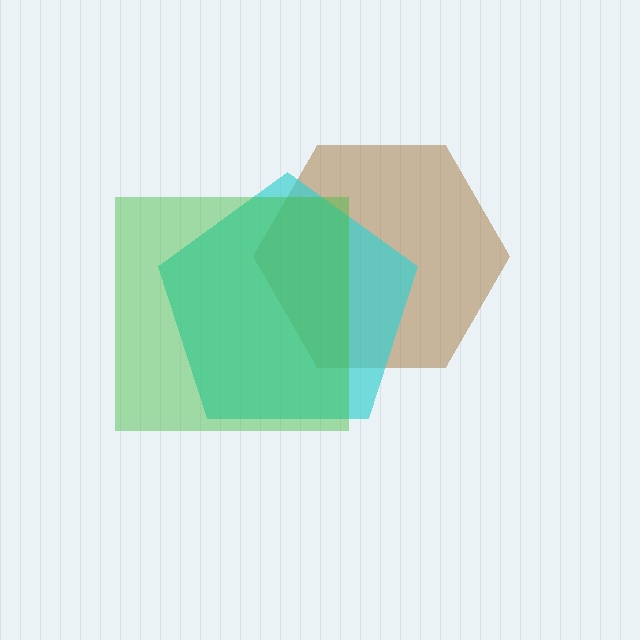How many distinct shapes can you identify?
There are 3 distinct shapes: a brown hexagon, a cyan pentagon, a green square.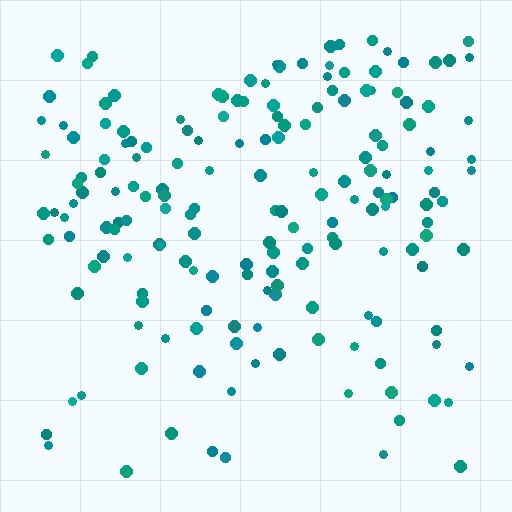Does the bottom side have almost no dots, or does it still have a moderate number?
Still a moderate number, just noticeably fewer than the top.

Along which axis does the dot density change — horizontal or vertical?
Vertical.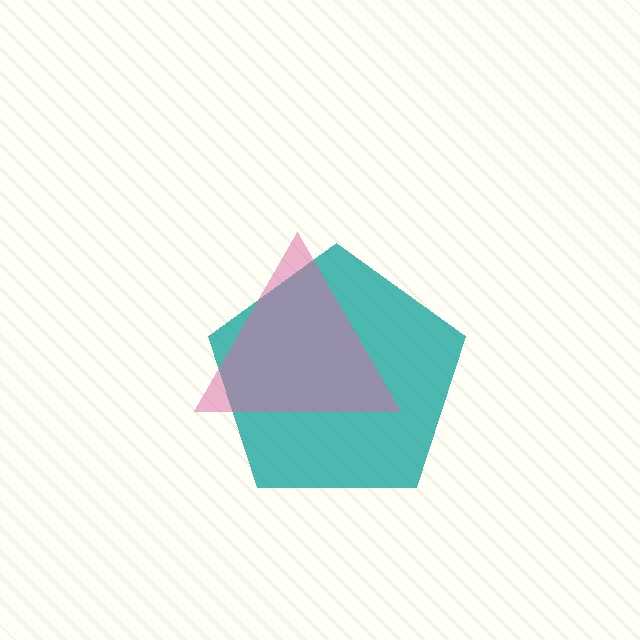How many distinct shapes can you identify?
There are 2 distinct shapes: a teal pentagon, a pink triangle.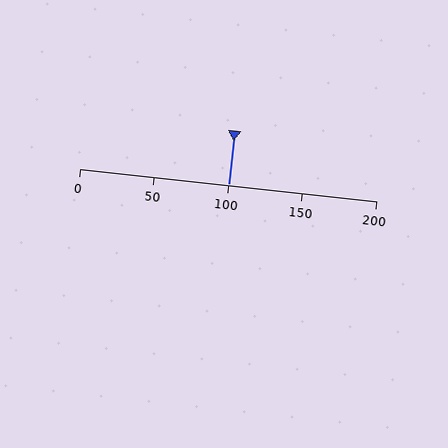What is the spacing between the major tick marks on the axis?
The major ticks are spaced 50 apart.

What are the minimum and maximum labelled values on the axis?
The axis runs from 0 to 200.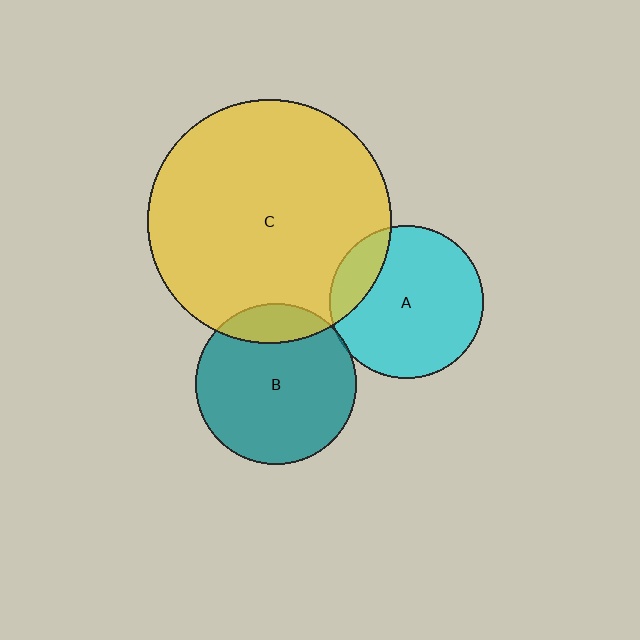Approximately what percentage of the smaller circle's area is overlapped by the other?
Approximately 15%.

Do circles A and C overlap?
Yes.